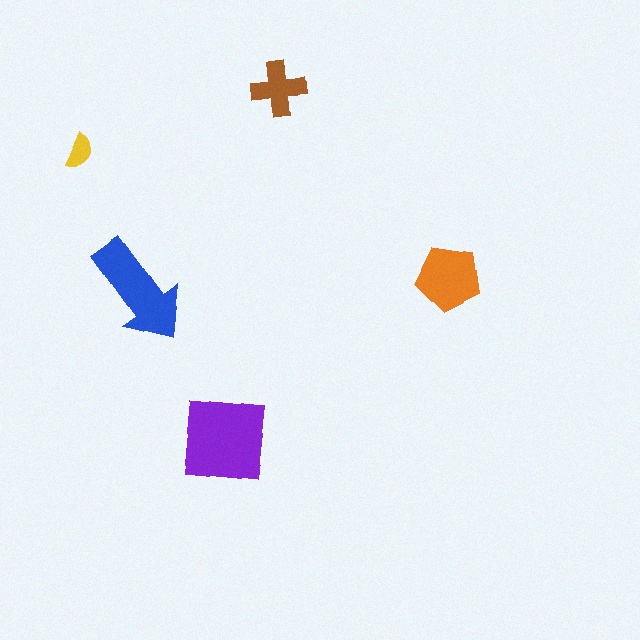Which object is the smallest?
The yellow semicircle.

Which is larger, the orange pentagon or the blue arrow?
The blue arrow.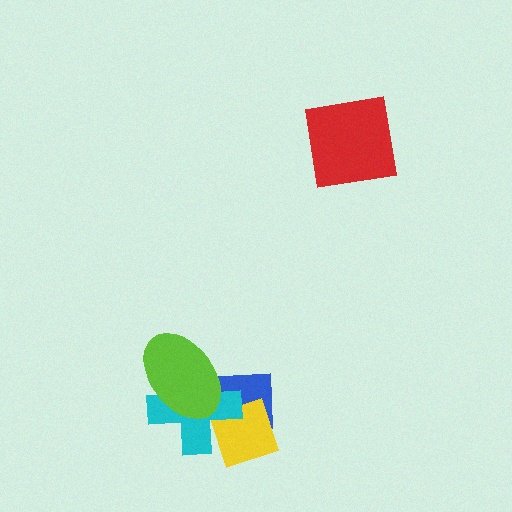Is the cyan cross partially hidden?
Yes, it is partially covered by another shape.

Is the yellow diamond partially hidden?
Yes, it is partially covered by another shape.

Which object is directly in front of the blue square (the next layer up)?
The yellow diamond is directly in front of the blue square.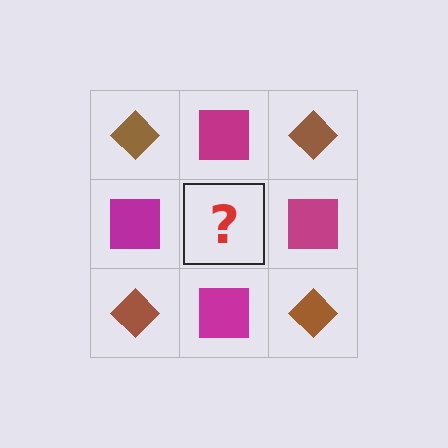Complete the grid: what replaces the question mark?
The question mark should be replaced with a brown diamond.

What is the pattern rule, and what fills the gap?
The rule is that it alternates brown diamond and magenta square in a checkerboard pattern. The gap should be filled with a brown diamond.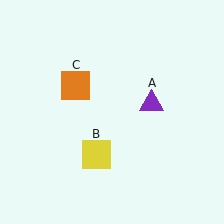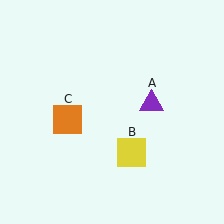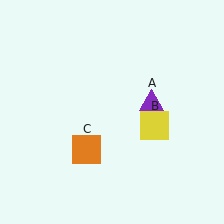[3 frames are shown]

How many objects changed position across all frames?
2 objects changed position: yellow square (object B), orange square (object C).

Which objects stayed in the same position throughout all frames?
Purple triangle (object A) remained stationary.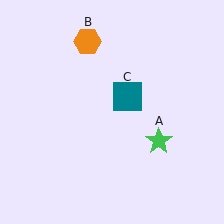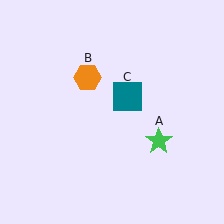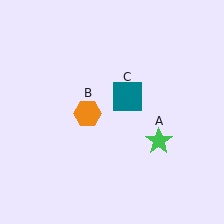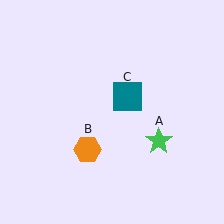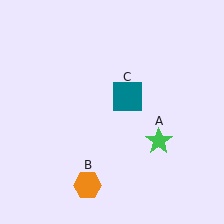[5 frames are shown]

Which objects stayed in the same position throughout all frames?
Green star (object A) and teal square (object C) remained stationary.